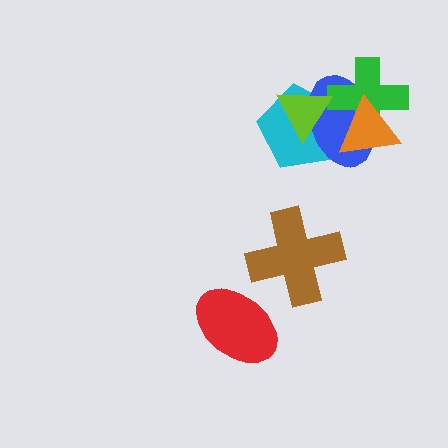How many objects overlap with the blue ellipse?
4 objects overlap with the blue ellipse.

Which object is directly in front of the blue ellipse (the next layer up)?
The green cross is directly in front of the blue ellipse.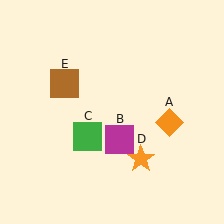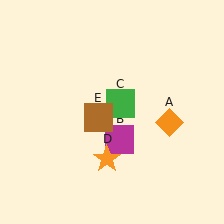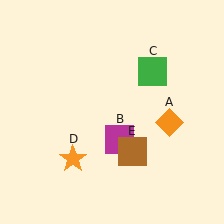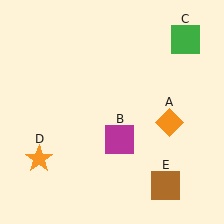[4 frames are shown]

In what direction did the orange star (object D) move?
The orange star (object D) moved left.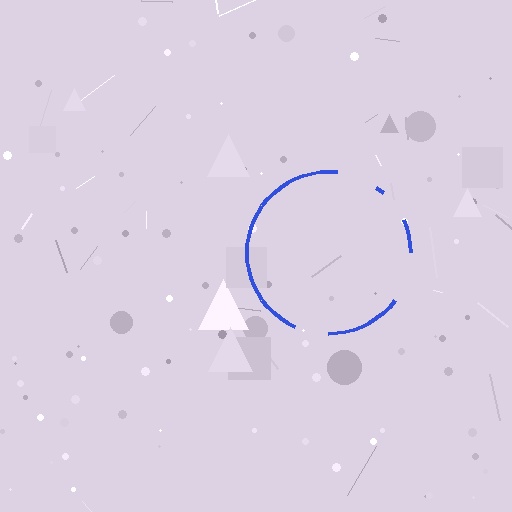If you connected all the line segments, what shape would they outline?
They would outline a circle.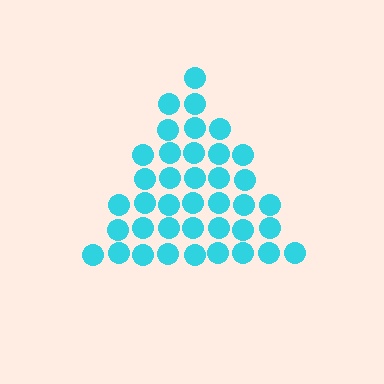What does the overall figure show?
The overall figure shows a triangle.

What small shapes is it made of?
It is made of small circles.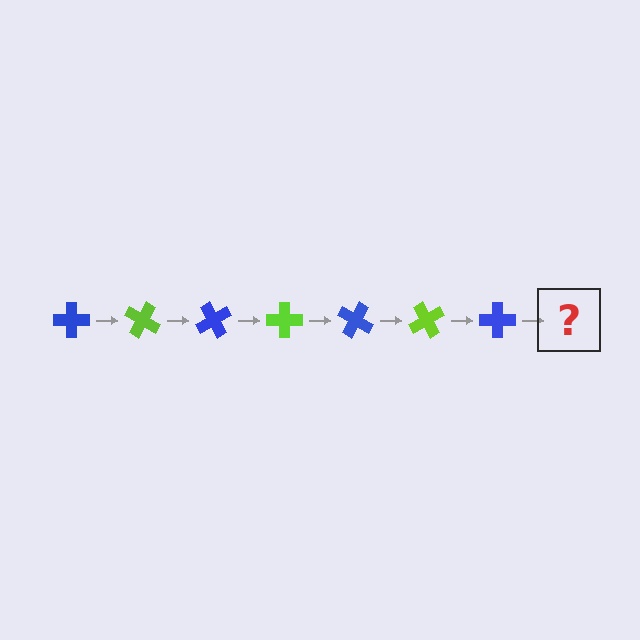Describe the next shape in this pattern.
It should be a lime cross, rotated 210 degrees from the start.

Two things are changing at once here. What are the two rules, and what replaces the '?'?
The two rules are that it rotates 30 degrees each step and the color cycles through blue and lime. The '?' should be a lime cross, rotated 210 degrees from the start.